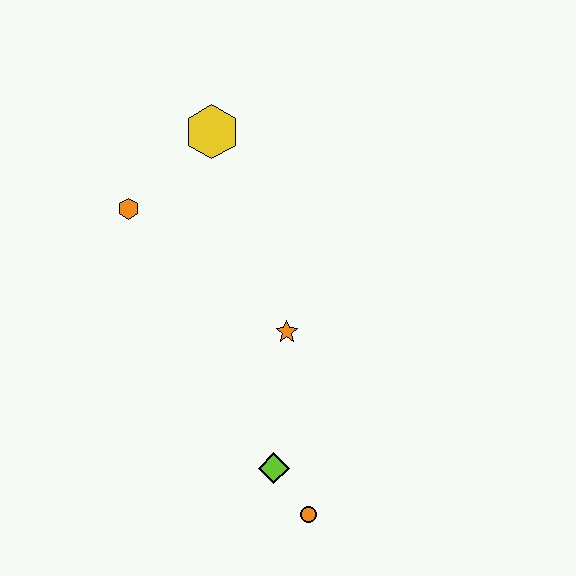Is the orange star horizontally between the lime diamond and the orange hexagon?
No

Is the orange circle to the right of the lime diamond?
Yes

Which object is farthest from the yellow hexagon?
The orange circle is farthest from the yellow hexagon.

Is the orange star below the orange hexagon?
Yes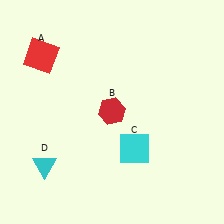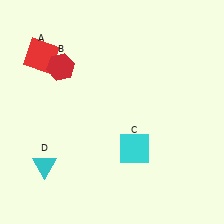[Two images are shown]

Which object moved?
The red hexagon (B) moved left.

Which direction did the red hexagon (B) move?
The red hexagon (B) moved left.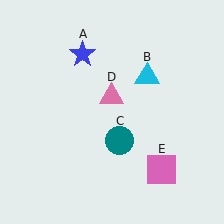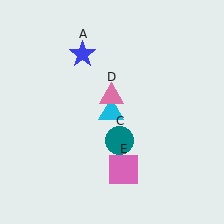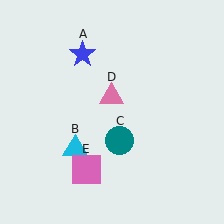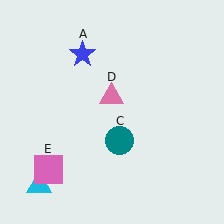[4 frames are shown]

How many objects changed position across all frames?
2 objects changed position: cyan triangle (object B), pink square (object E).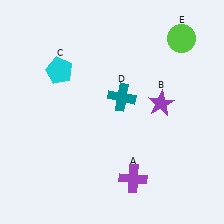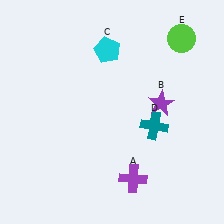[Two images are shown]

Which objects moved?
The objects that moved are: the cyan pentagon (C), the teal cross (D).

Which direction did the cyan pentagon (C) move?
The cyan pentagon (C) moved right.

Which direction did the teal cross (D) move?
The teal cross (D) moved right.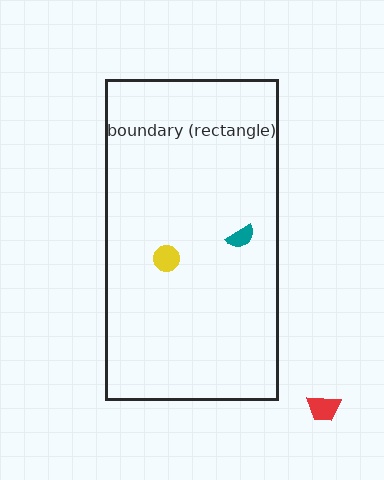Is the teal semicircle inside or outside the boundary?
Inside.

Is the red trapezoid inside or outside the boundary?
Outside.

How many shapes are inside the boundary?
2 inside, 1 outside.